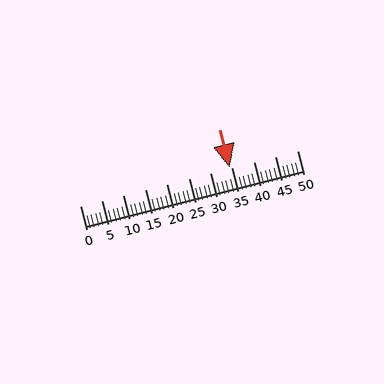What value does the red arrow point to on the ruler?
The red arrow points to approximately 34.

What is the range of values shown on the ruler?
The ruler shows values from 0 to 50.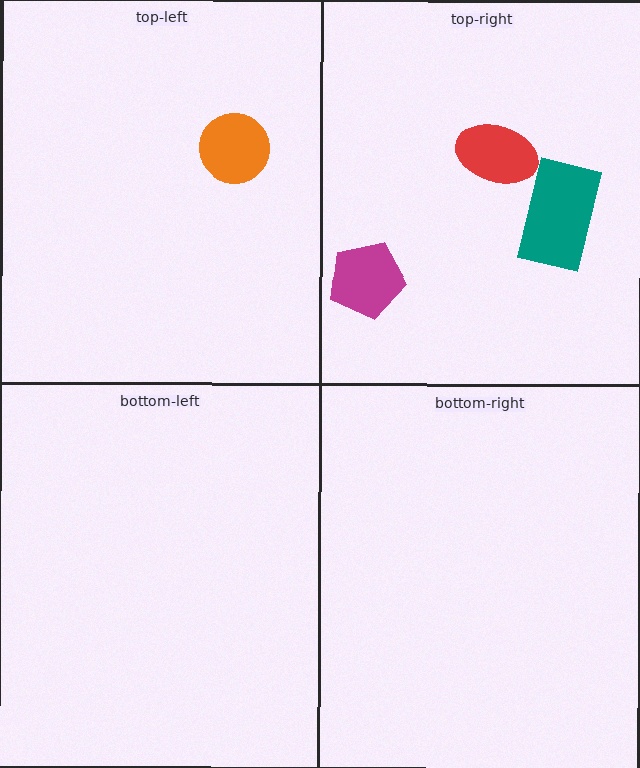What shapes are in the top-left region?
The orange circle.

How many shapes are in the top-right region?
3.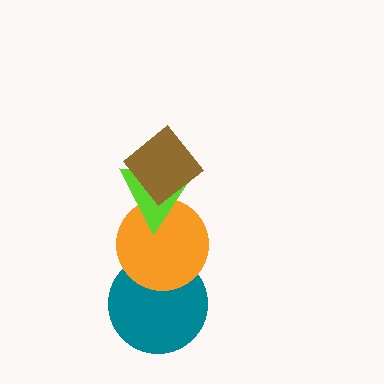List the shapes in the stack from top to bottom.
From top to bottom: the brown diamond, the lime triangle, the orange circle, the teal circle.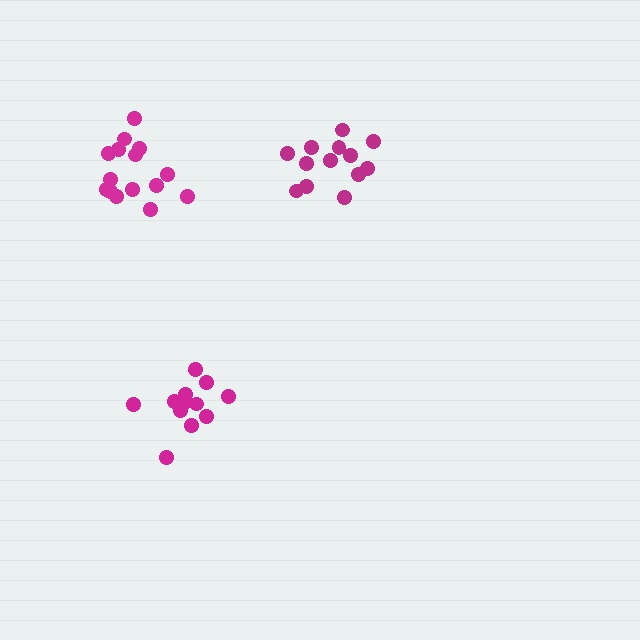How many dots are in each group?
Group 1: 15 dots, Group 2: 13 dots, Group 3: 13 dots (41 total).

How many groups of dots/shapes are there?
There are 3 groups.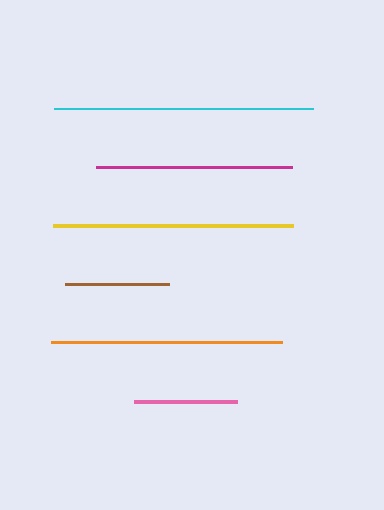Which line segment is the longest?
The cyan line is the longest at approximately 259 pixels.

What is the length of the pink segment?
The pink segment is approximately 103 pixels long.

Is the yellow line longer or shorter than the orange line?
The yellow line is longer than the orange line.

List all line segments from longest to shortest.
From longest to shortest: cyan, yellow, orange, magenta, brown, pink.